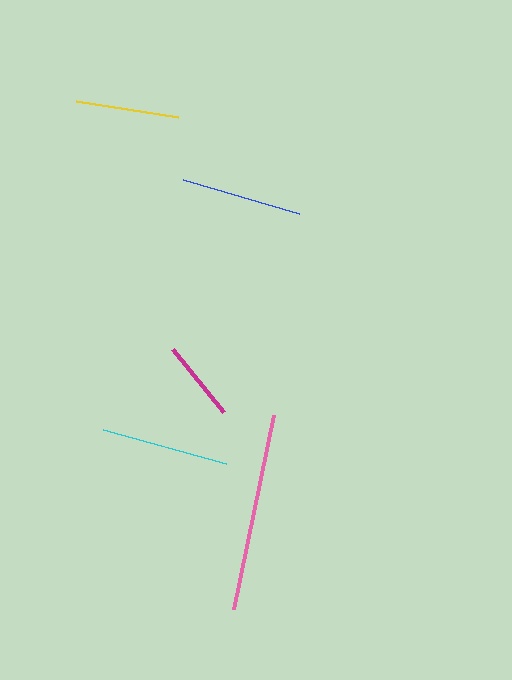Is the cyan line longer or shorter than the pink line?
The pink line is longer than the cyan line.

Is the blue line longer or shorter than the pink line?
The pink line is longer than the blue line.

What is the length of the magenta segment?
The magenta segment is approximately 81 pixels long.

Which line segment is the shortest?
The magenta line is the shortest at approximately 81 pixels.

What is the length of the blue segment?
The blue segment is approximately 120 pixels long.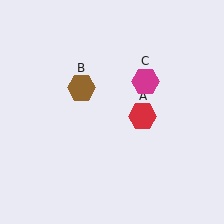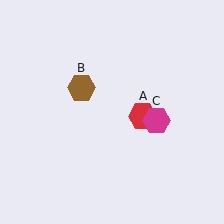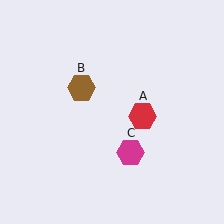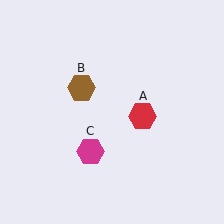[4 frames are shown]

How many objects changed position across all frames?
1 object changed position: magenta hexagon (object C).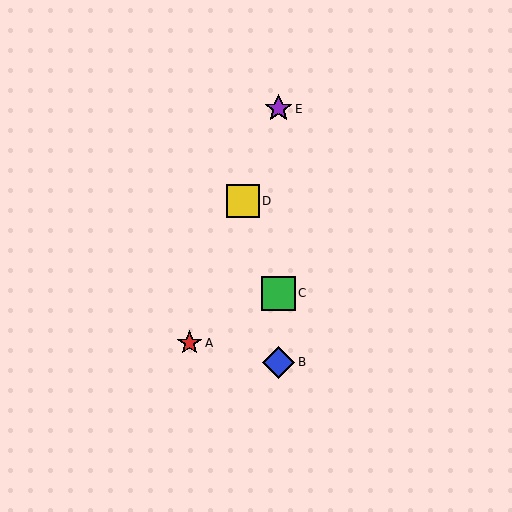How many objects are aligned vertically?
3 objects (B, C, E) are aligned vertically.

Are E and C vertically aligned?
Yes, both are at x≈278.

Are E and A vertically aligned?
No, E is at x≈278 and A is at x≈189.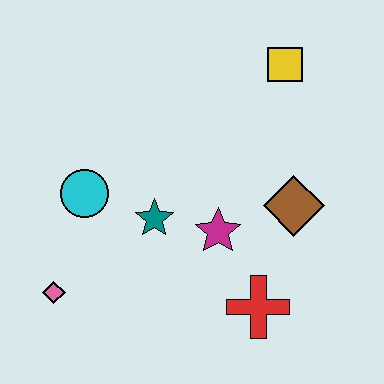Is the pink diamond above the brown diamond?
No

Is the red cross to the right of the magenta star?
Yes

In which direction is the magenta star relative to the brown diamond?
The magenta star is to the left of the brown diamond.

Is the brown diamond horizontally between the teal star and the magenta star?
No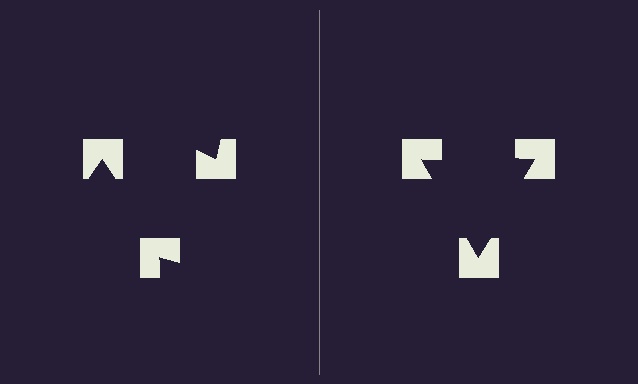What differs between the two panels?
The notched squares are positioned identically on both sides; only the wedge orientations differ. On the right they align to a triangle; on the left they are misaligned.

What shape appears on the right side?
An illusory triangle.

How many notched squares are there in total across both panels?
6 — 3 on each side.